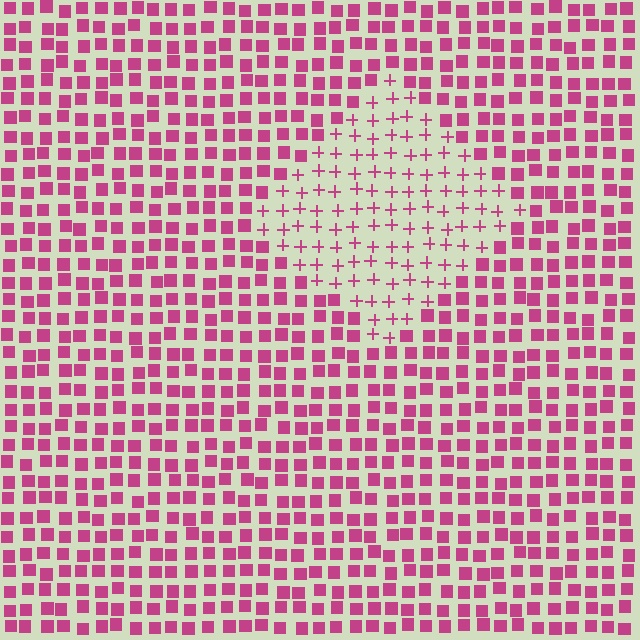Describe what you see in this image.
The image is filled with small magenta elements arranged in a uniform grid. A diamond-shaped region contains plus signs, while the surrounding area contains squares. The boundary is defined purely by the change in element shape.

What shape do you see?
I see a diamond.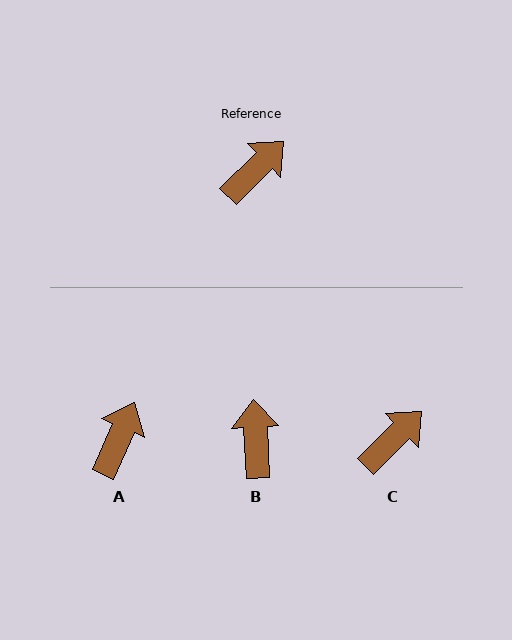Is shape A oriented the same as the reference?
No, it is off by about 21 degrees.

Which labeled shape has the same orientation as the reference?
C.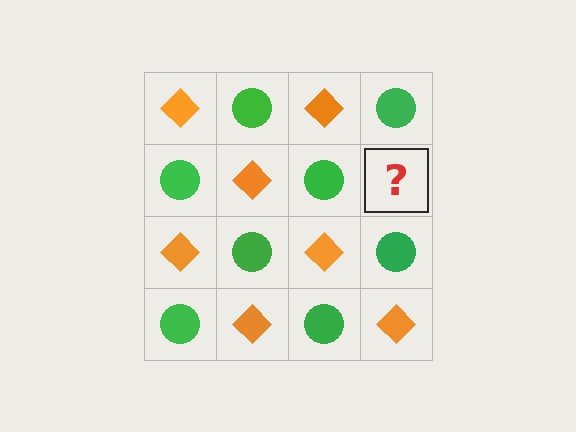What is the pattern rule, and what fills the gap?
The rule is that it alternates orange diamond and green circle in a checkerboard pattern. The gap should be filled with an orange diamond.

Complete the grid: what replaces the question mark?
The question mark should be replaced with an orange diamond.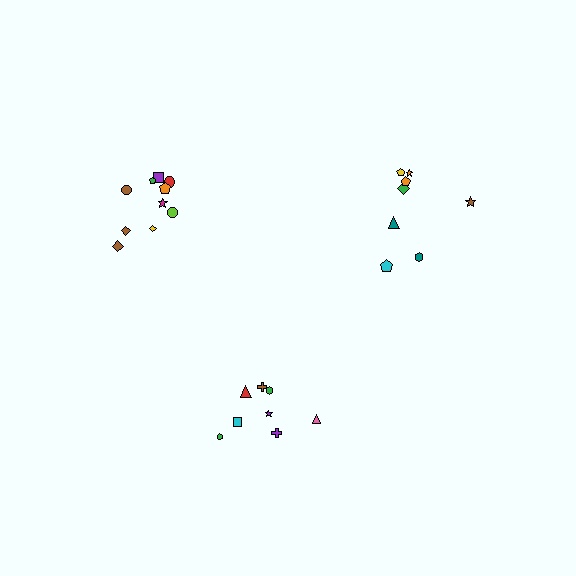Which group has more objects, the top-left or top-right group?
The top-left group.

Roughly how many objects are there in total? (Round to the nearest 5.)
Roughly 25 objects in total.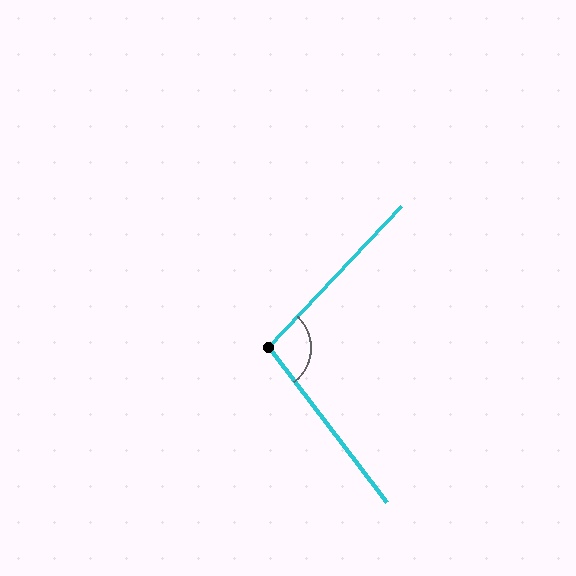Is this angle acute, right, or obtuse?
It is obtuse.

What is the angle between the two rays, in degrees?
Approximately 99 degrees.